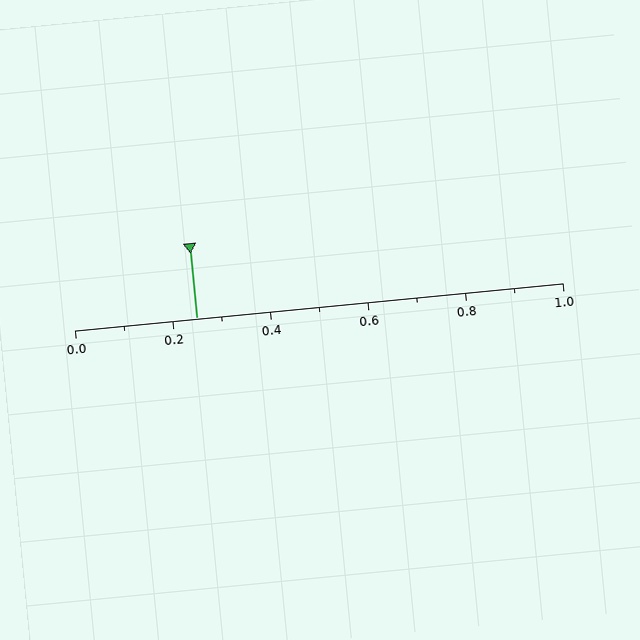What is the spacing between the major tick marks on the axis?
The major ticks are spaced 0.2 apart.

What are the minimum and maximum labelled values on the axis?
The axis runs from 0.0 to 1.0.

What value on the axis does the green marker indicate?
The marker indicates approximately 0.25.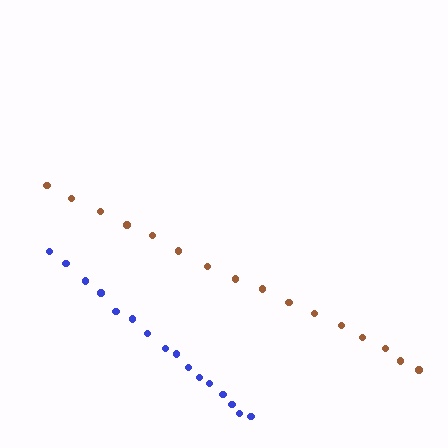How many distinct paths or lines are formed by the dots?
There are 2 distinct paths.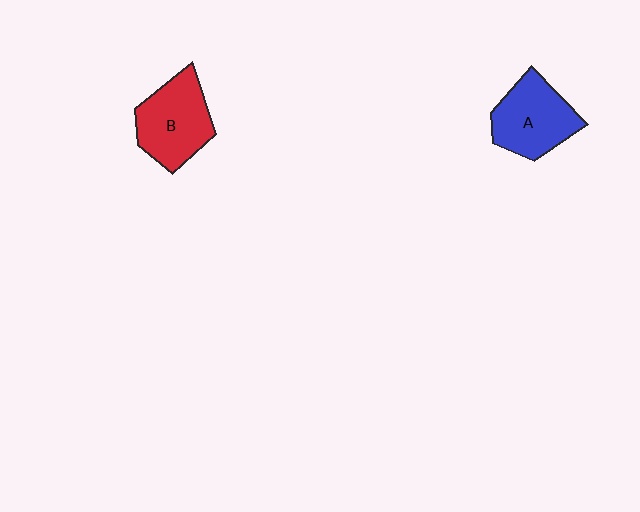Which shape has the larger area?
Shape B (red).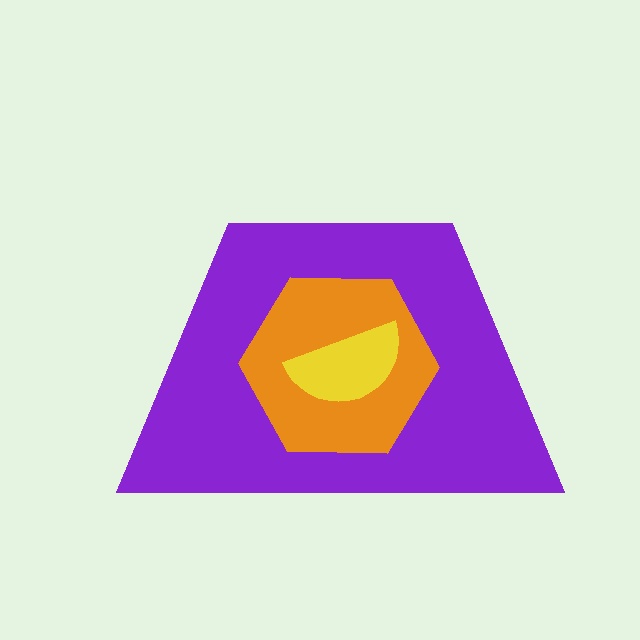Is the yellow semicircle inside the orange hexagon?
Yes.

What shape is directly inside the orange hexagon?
The yellow semicircle.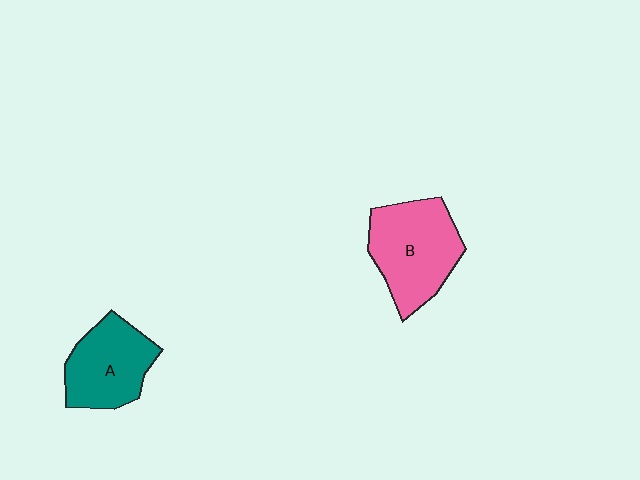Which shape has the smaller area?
Shape A (teal).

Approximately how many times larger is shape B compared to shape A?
Approximately 1.2 times.